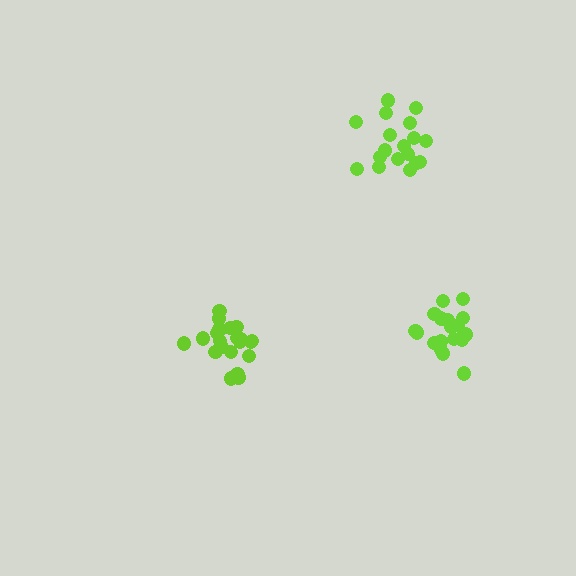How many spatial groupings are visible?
There are 3 spatial groupings.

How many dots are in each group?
Group 1: 18 dots, Group 2: 20 dots, Group 3: 21 dots (59 total).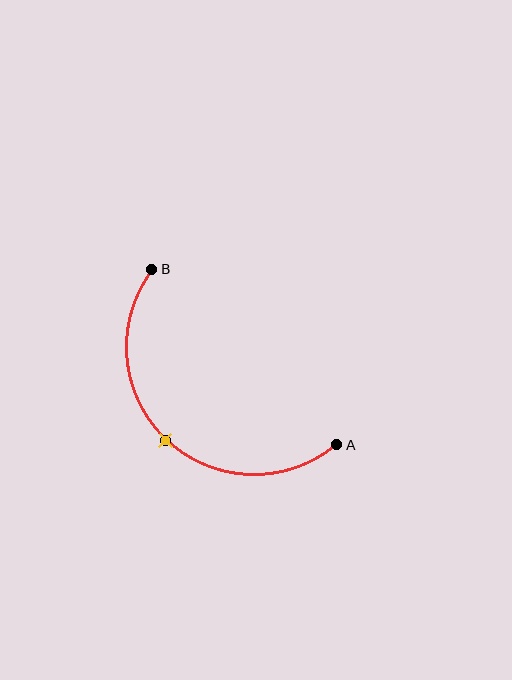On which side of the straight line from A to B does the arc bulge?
The arc bulges below and to the left of the straight line connecting A and B.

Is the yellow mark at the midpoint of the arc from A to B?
Yes. The yellow mark lies on the arc at equal arc-length from both A and B — it is the arc midpoint.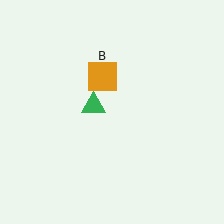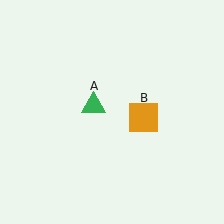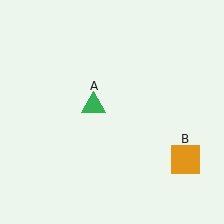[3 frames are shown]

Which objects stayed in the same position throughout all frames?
Green triangle (object A) remained stationary.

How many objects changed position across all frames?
1 object changed position: orange square (object B).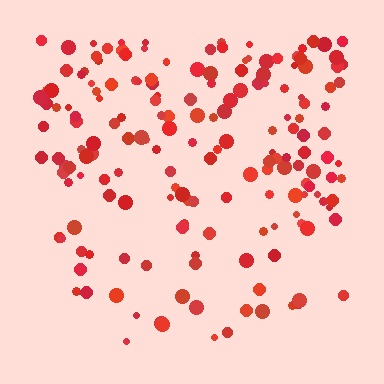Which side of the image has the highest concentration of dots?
The top.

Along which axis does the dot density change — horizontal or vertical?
Vertical.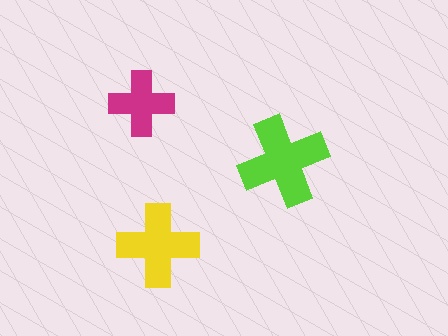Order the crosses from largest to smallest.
the lime one, the yellow one, the magenta one.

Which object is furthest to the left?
The magenta cross is leftmost.